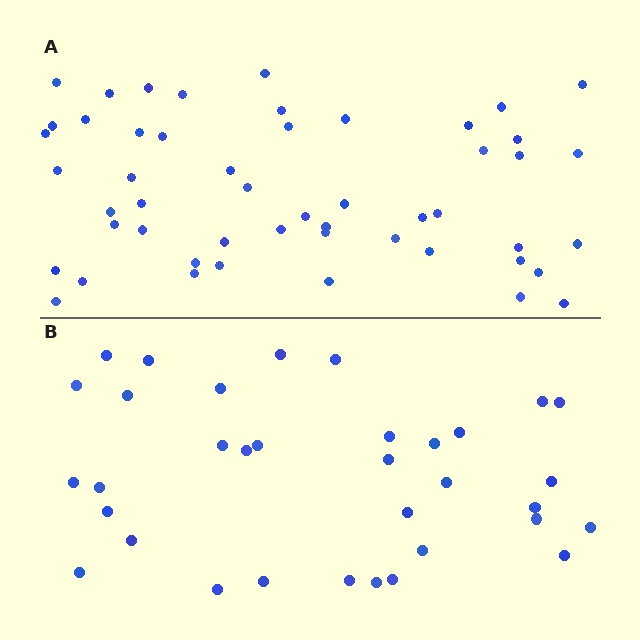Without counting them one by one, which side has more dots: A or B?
Region A (the top region) has more dots.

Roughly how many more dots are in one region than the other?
Region A has approximately 15 more dots than region B.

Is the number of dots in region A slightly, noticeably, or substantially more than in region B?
Region A has substantially more. The ratio is roughly 1.5 to 1.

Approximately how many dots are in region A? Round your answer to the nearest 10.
About 50 dots. (The exact count is 51, which rounds to 50.)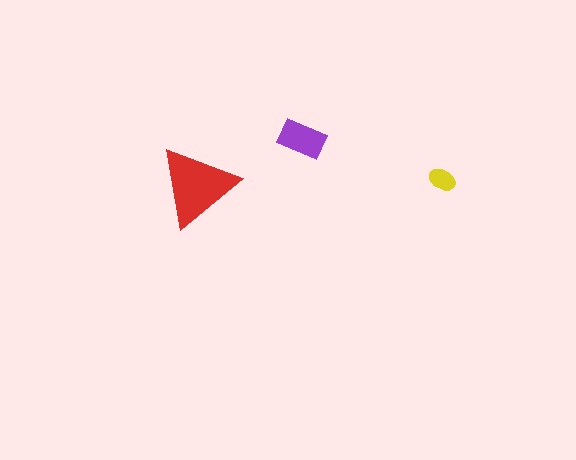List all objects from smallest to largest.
The yellow ellipse, the purple rectangle, the red triangle.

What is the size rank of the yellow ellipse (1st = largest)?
3rd.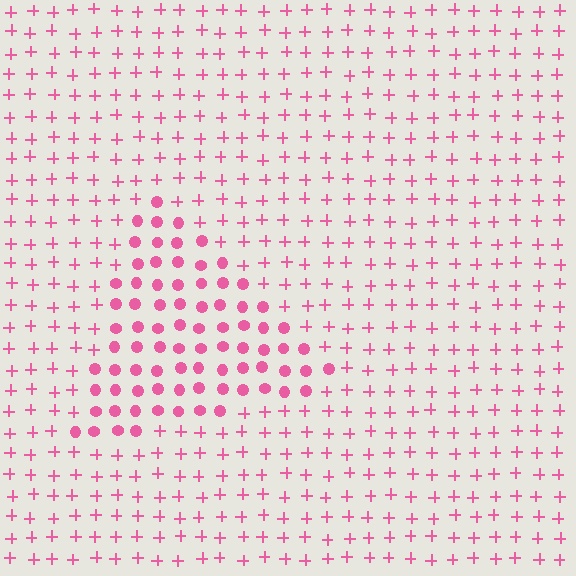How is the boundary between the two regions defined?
The boundary is defined by a change in element shape: circles inside vs. plus signs outside. All elements share the same color and spacing.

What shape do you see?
I see a triangle.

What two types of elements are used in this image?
The image uses circles inside the triangle region and plus signs outside it.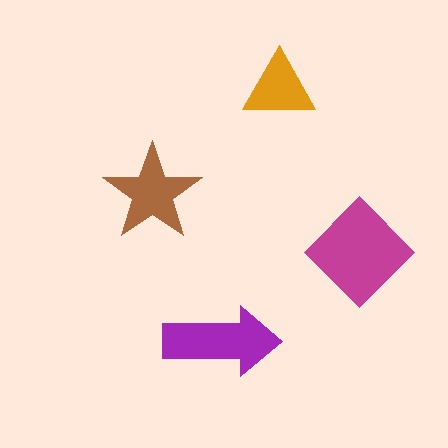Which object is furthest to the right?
The magenta diamond is rightmost.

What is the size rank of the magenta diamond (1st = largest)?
1st.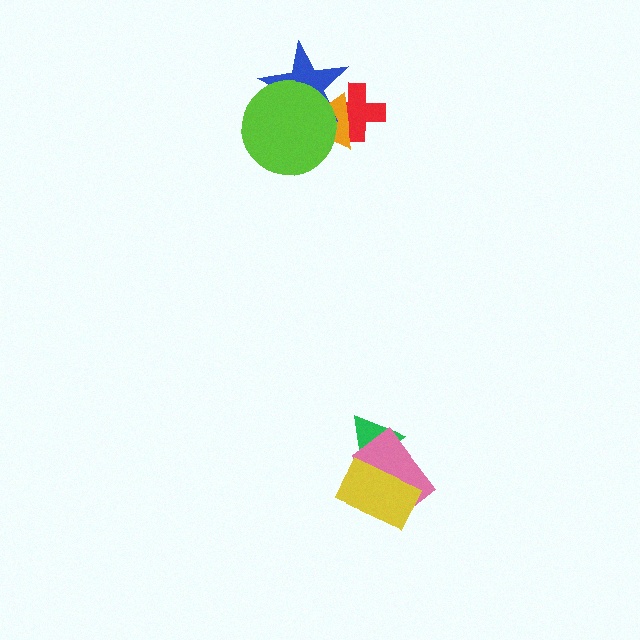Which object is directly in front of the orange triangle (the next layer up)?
The blue star is directly in front of the orange triangle.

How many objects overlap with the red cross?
2 objects overlap with the red cross.